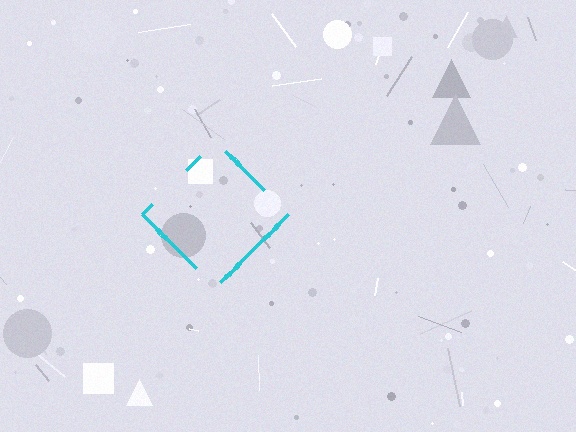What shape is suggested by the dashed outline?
The dashed outline suggests a diamond.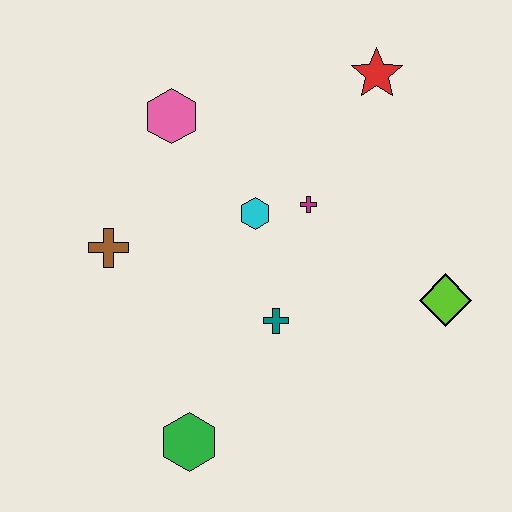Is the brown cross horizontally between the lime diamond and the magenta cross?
No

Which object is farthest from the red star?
The green hexagon is farthest from the red star.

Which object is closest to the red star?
The magenta cross is closest to the red star.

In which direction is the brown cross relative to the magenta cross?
The brown cross is to the left of the magenta cross.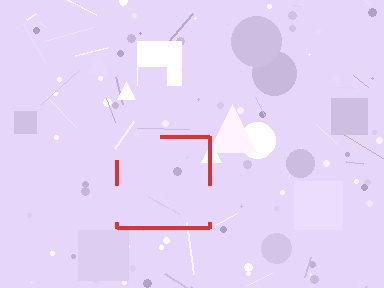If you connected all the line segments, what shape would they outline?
They would outline a square.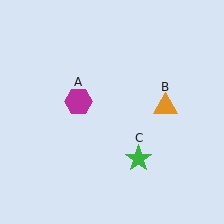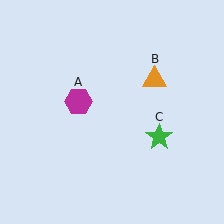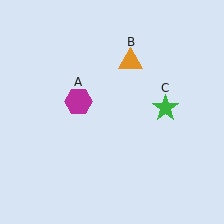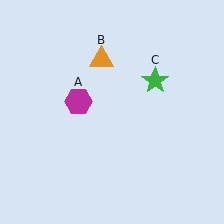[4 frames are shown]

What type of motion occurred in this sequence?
The orange triangle (object B), green star (object C) rotated counterclockwise around the center of the scene.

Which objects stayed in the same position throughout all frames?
Magenta hexagon (object A) remained stationary.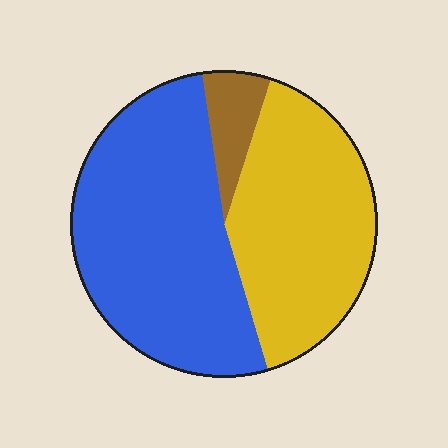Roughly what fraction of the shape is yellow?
Yellow covers about 40% of the shape.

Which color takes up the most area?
Blue, at roughly 50%.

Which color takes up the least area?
Brown, at roughly 5%.